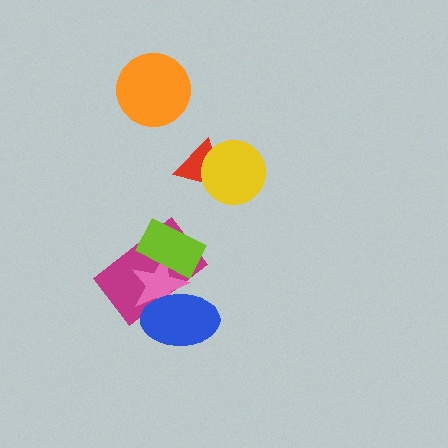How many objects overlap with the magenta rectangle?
3 objects overlap with the magenta rectangle.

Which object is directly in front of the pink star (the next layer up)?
The blue ellipse is directly in front of the pink star.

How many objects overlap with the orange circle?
0 objects overlap with the orange circle.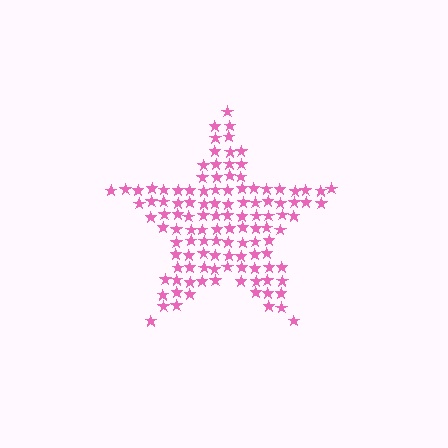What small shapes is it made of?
It is made of small stars.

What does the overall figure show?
The overall figure shows a star.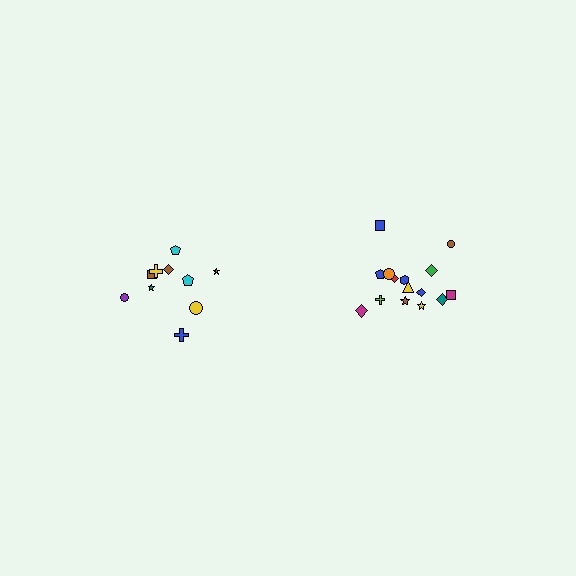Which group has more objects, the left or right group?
The right group.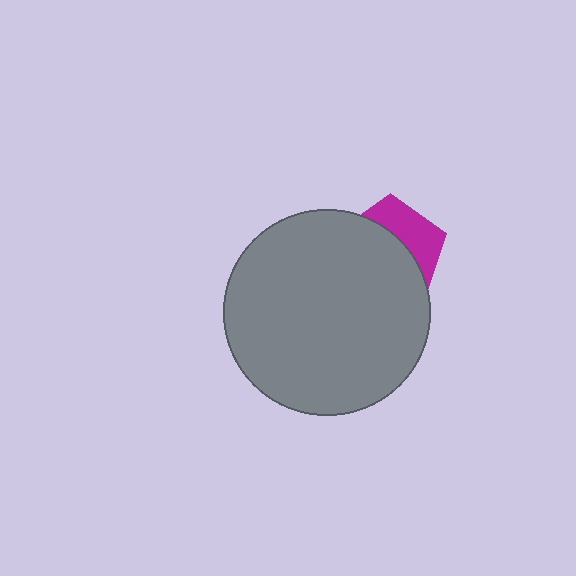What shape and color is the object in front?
The object in front is a gray circle.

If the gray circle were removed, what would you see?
You would see the complete magenta pentagon.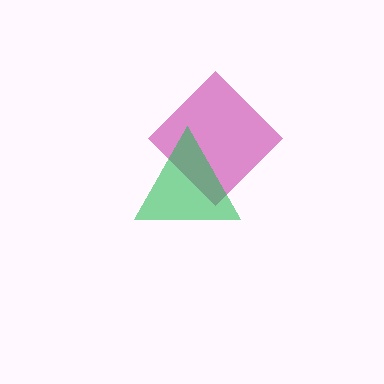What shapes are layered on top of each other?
The layered shapes are: a magenta diamond, a green triangle.